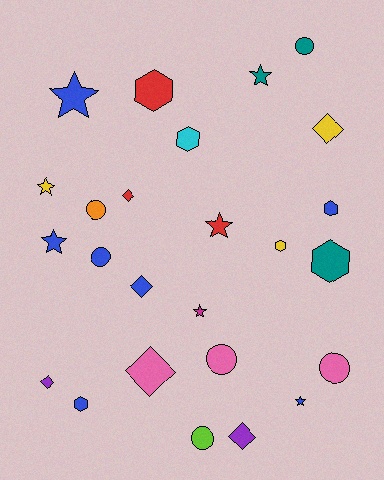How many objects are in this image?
There are 25 objects.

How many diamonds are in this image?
There are 6 diamonds.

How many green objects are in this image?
There are no green objects.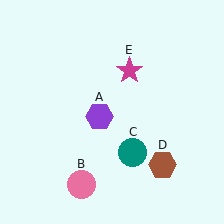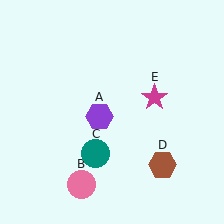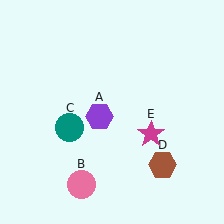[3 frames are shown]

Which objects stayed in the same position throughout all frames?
Purple hexagon (object A) and pink circle (object B) and brown hexagon (object D) remained stationary.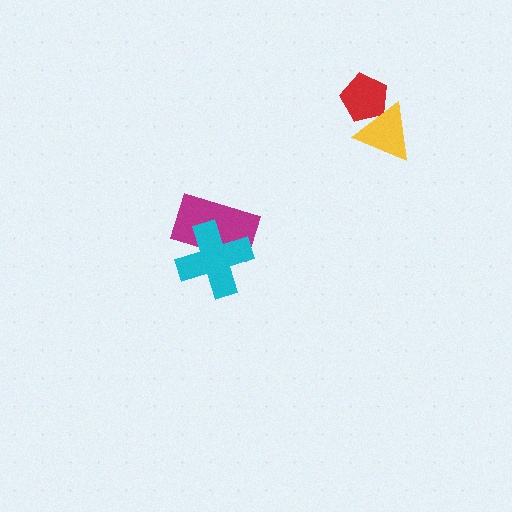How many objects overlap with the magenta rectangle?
1 object overlaps with the magenta rectangle.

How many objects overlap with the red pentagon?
1 object overlaps with the red pentagon.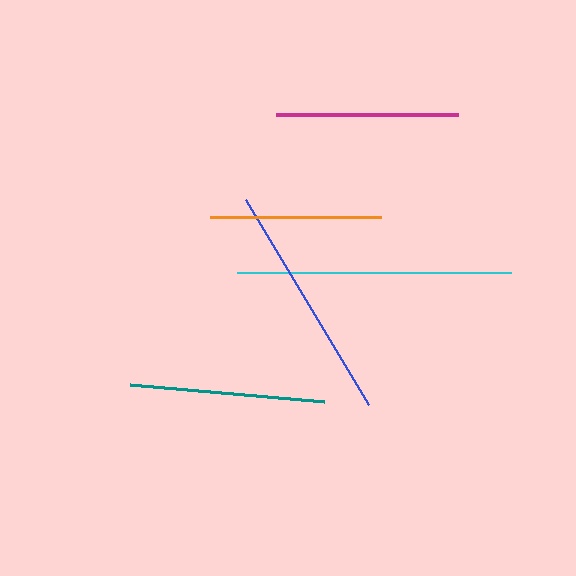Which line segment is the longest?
The cyan line is the longest at approximately 274 pixels.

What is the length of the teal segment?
The teal segment is approximately 194 pixels long.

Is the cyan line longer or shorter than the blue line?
The cyan line is longer than the blue line.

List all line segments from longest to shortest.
From longest to shortest: cyan, blue, teal, magenta, orange.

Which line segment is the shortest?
The orange line is the shortest at approximately 170 pixels.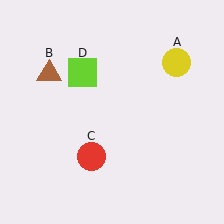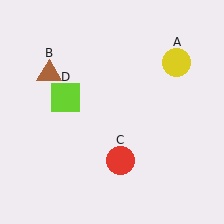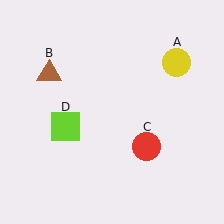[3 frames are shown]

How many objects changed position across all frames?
2 objects changed position: red circle (object C), lime square (object D).